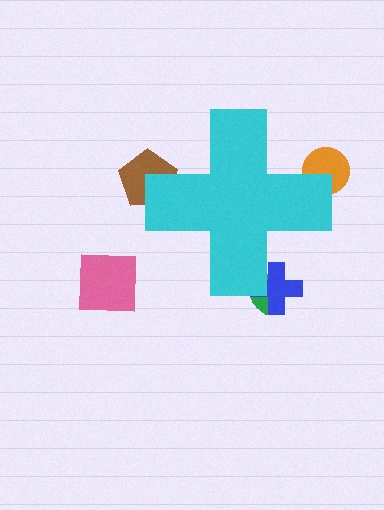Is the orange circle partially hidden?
Yes, the orange circle is partially hidden behind the cyan cross.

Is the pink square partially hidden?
No, the pink square is fully visible.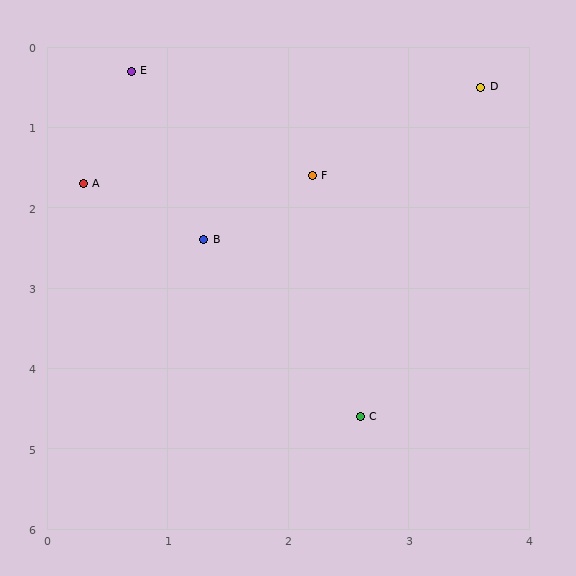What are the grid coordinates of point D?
Point D is at approximately (3.6, 0.5).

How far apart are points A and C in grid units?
Points A and C are about 3.7 grid units apart.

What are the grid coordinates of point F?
Point F is at approximately (2.2, 1.6).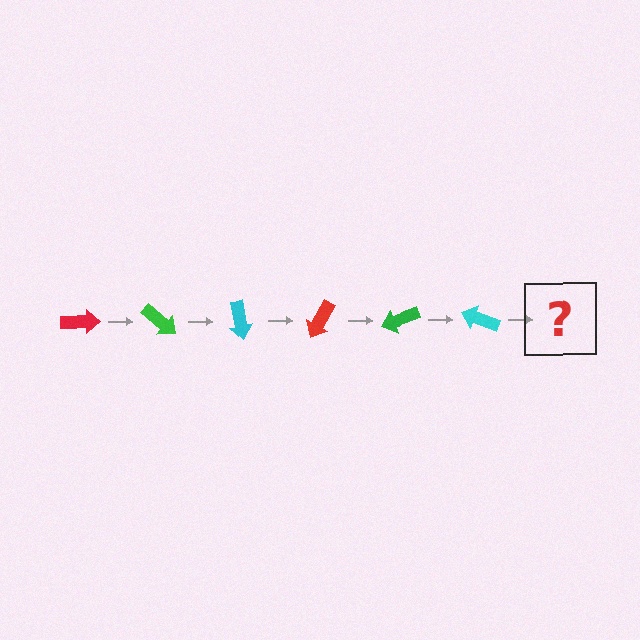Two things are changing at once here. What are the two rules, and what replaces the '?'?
The two rules are that it rotates 40 degrees each step and the color cycles through red, green, and cyan. The '?' should be a red arrow, rotated 240 degrees from the start.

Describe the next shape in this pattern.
It should be a red arrow, rotated 240 degrees from the start.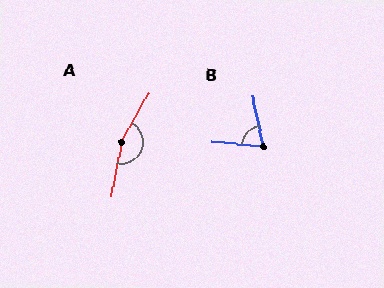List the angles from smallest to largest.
B (72°), A (160°).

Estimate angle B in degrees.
Approximately 72 degrees.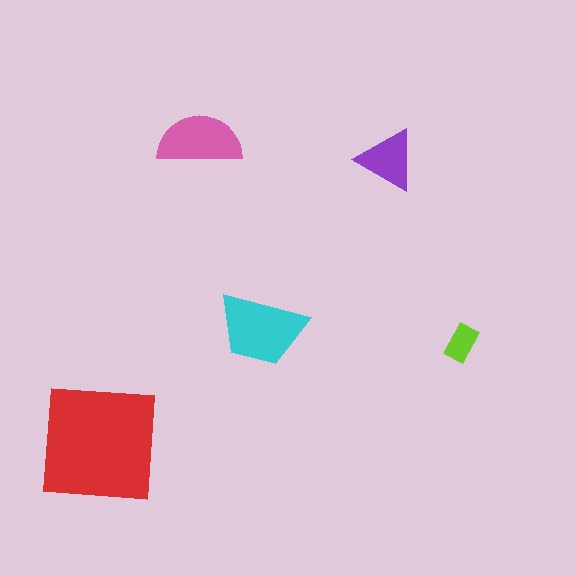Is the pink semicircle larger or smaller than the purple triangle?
Larger.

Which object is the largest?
The red square.